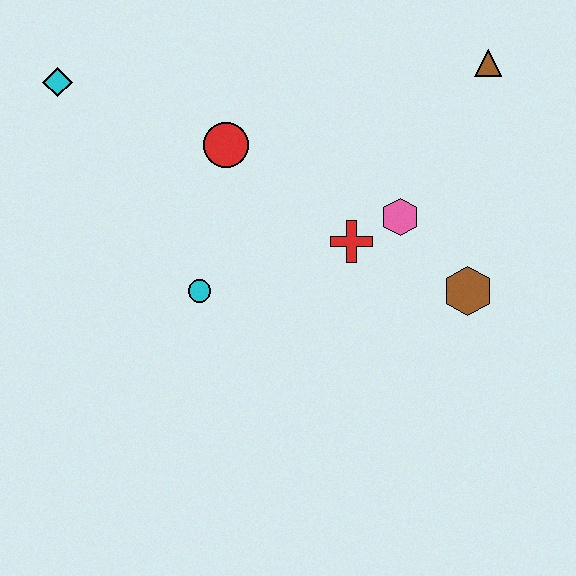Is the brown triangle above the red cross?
Yes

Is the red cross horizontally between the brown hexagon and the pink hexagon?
No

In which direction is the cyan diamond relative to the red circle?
The cyan diamond is to the left of the red circle.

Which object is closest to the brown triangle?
The pink hexagon is closest to the brown triangle.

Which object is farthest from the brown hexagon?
The cyan diamond is farthest from the brown hexagon.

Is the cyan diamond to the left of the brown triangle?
Yes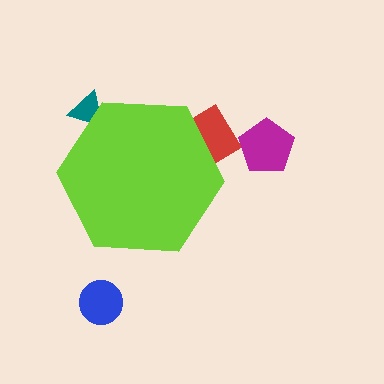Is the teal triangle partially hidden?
Yes, the teal triangle is partially hidden behind the lime hexagon.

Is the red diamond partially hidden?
Yes, the red diamond is partially hidden behind the lime hexagon.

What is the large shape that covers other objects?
A lime hexagon.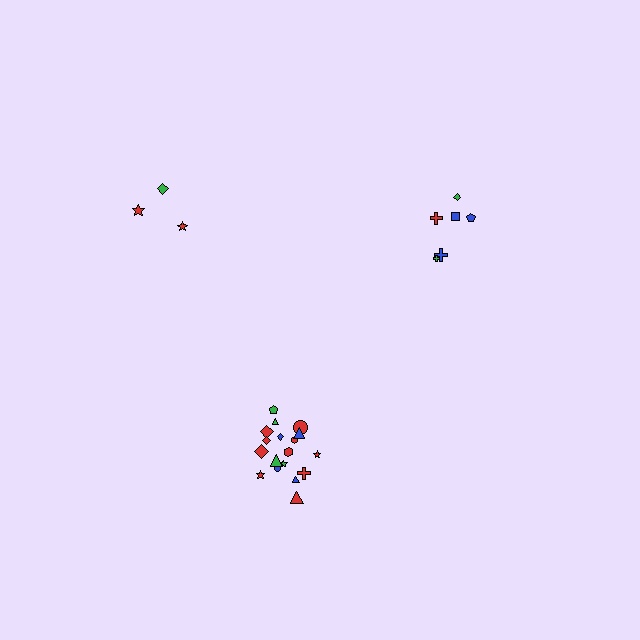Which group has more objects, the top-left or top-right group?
The top-right group.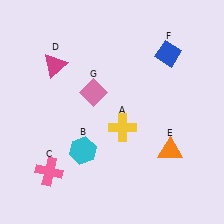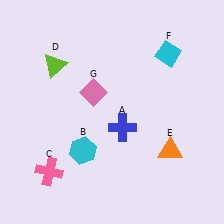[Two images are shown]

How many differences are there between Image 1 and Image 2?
There are 3 differences between the two images.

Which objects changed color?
A changed from yellow to blue. D changed from magenta to lime. F changed from blue to cyan.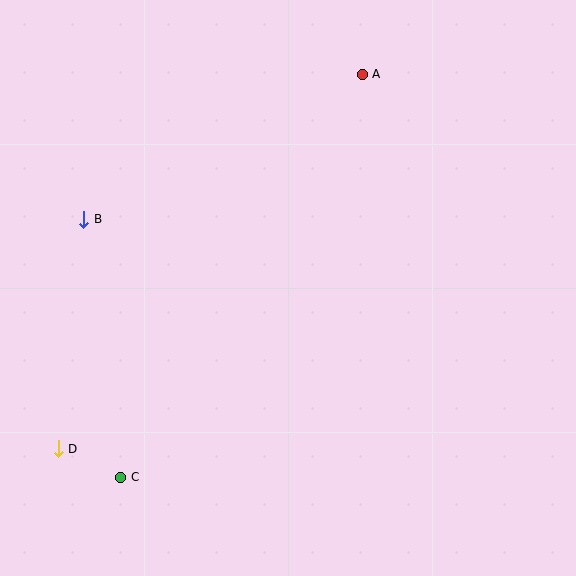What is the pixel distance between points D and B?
The distance between D and B is 231 pixels.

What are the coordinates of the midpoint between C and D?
The midpoint between C and D is at (90, 463).